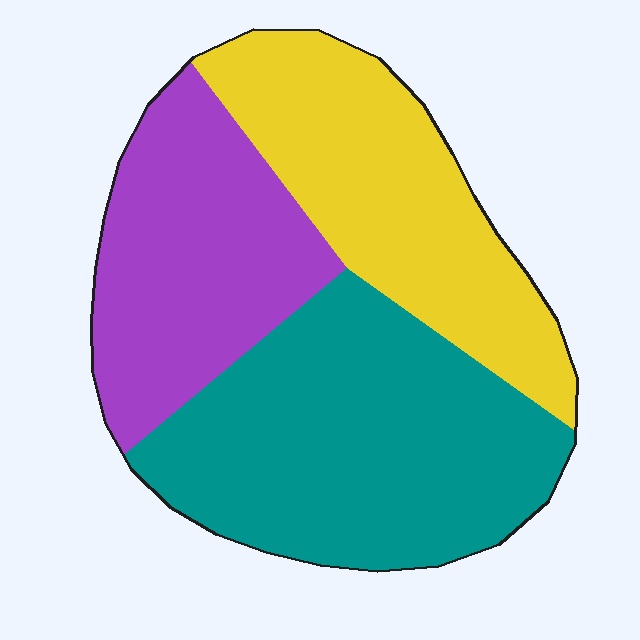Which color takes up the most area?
Teal, at roughly 40%.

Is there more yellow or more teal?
Teal.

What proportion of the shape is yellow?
Yellow covers about 30% of the shape.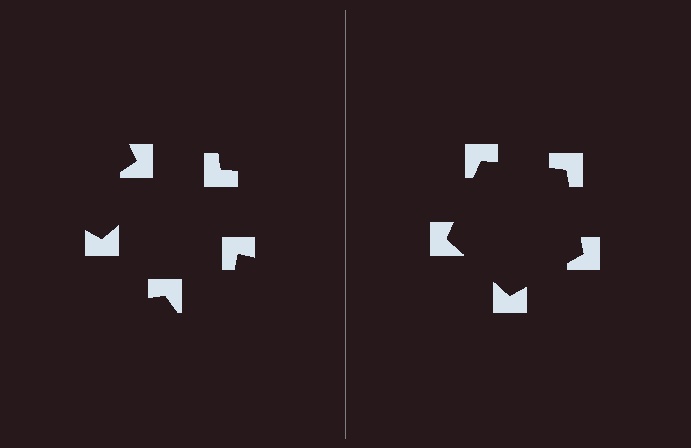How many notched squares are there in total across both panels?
10 — 5 on each side.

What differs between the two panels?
The notched squares are positioned identically on both sides; only the wedge orientations differ. On the right they align to a pentagon; on the left they are misaligned.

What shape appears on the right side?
An illusory pentagon.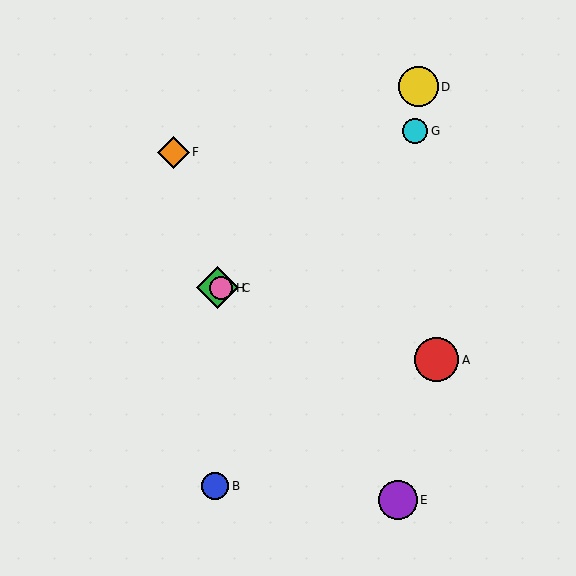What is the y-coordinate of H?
Object H is at y≈288.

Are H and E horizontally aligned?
No, H is at y≈288 and E is at y≈500.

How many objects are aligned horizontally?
2 objects (C, H) are aligned horizontally.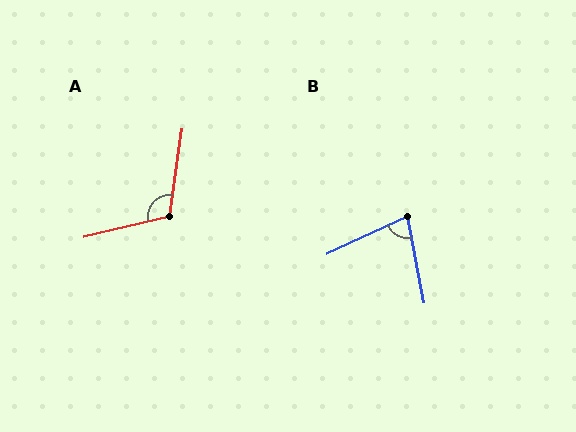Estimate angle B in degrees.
Approximately 76 degrees.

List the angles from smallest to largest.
B (76°), A (111°).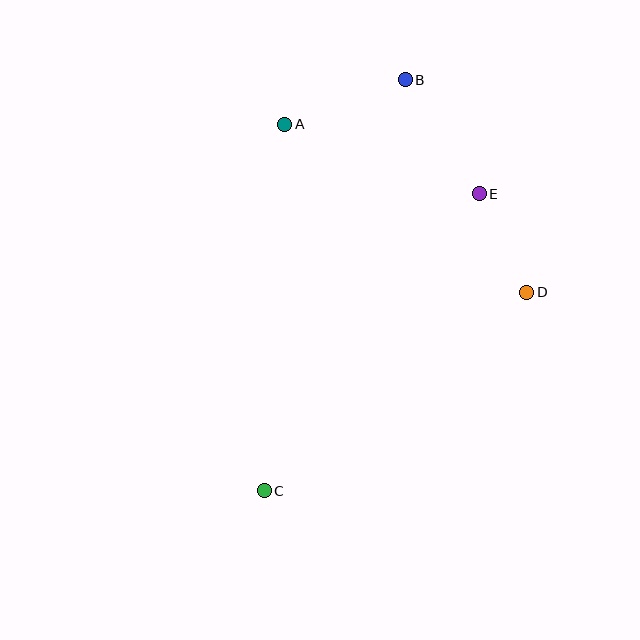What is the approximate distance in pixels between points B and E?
The distance between B and E is approximately 136 pixels.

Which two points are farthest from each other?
Points B and C are farthest from each other.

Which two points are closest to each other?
Points D and E are closest to each other.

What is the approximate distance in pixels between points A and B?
The distance between A and B is approximately 128 pixels.